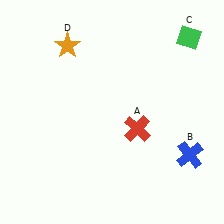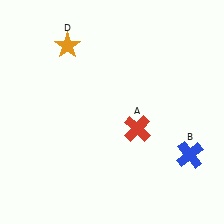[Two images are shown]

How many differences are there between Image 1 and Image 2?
There is 1 difference between the two images.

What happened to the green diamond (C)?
The green diamond (C) was removed in Image 2. It was in the top-right area of Image 1.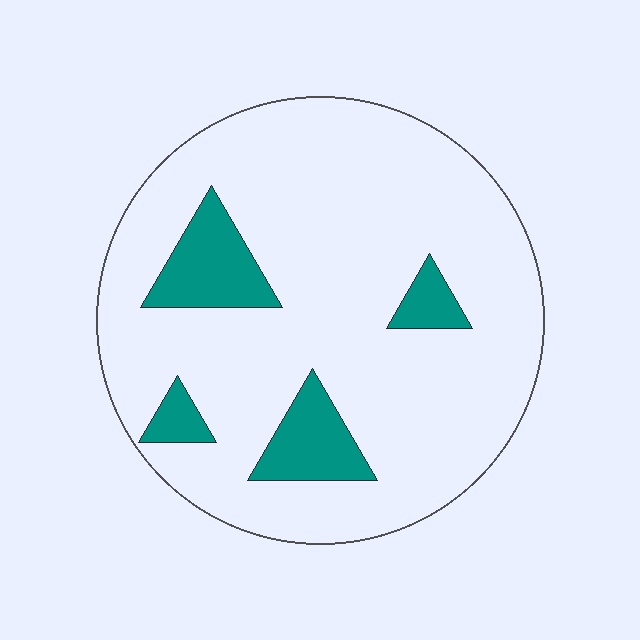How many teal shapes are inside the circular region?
4.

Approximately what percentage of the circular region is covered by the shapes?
Approximately 15%.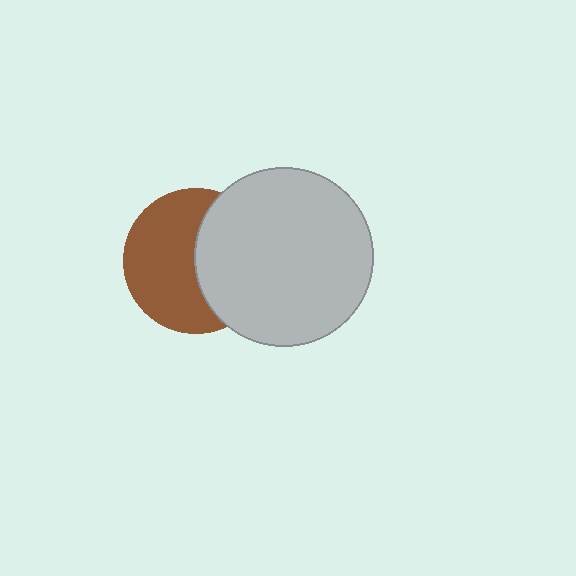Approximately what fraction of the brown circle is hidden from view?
Roughly 43% of the brown circle is hidden behind the light gray circle.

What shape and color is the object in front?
The object in front is a light gray circle.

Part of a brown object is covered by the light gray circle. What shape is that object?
It is a circle.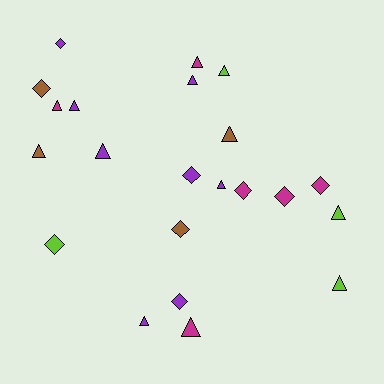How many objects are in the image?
There are 22 objects.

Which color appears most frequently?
Purple, with 8 objects.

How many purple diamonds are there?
There are 3 purple diamonds.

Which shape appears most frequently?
Triangle, with 13 objects.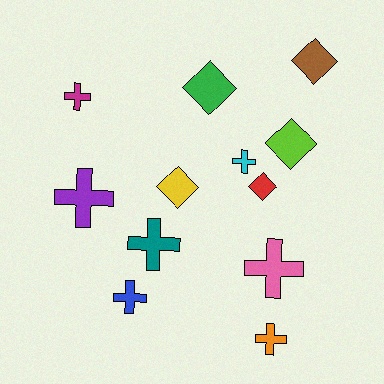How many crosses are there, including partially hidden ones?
There are 7 crosses.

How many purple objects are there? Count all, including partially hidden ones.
There is 1 purple object.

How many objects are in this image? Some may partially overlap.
There are 12 objects.